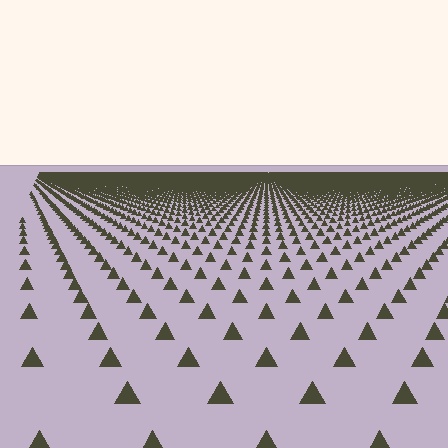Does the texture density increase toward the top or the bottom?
Density increases toward the top.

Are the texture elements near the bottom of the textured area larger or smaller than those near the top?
Larger. Near the bottom, elements are closer to the viewer and appear at a bigger on-screen size.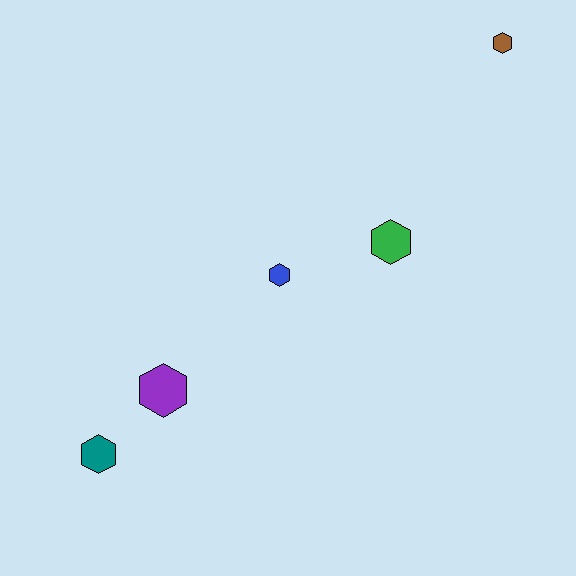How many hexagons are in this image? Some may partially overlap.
There are 5 hexagons.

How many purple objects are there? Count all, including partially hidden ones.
There is 1 purple object.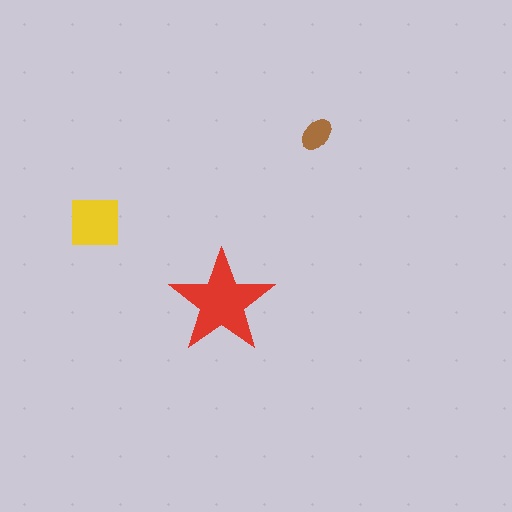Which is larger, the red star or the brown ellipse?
The red star.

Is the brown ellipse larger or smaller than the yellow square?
Smaller.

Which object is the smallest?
The brown ellipse.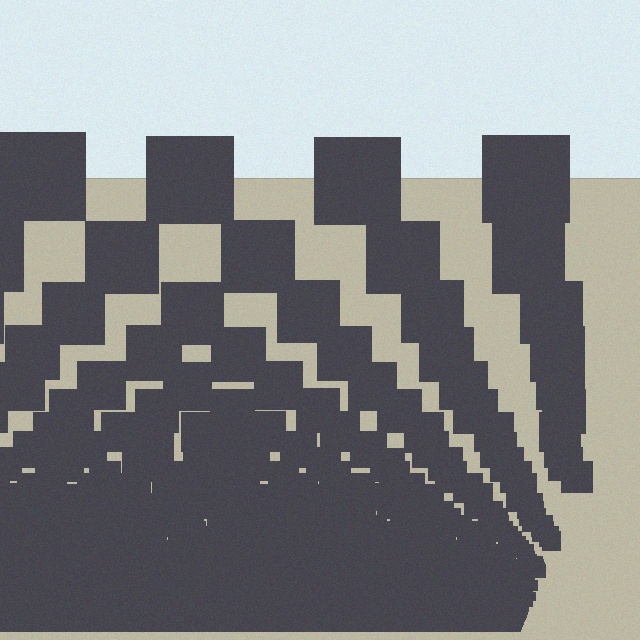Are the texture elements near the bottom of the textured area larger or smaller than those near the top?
Smaller. The gradient is inverted — elements near the bottom are smaller and denser.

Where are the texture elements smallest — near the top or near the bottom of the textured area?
Near the bottom.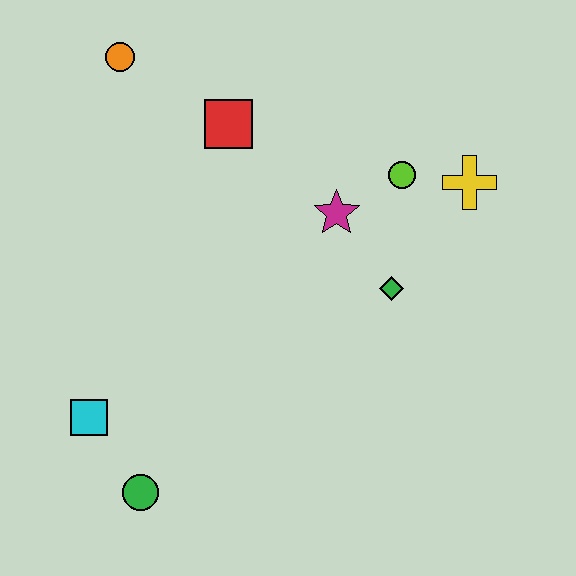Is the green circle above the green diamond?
No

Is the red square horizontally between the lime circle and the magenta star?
No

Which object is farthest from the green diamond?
The orange circle is farthest from the green diamond.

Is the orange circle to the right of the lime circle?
No